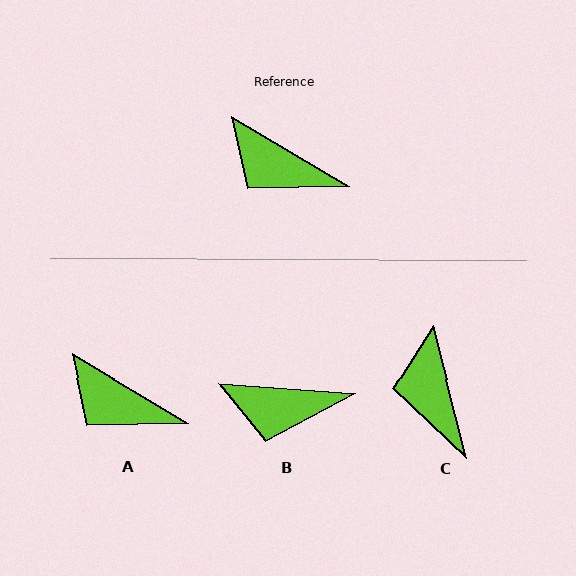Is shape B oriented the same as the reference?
No, it is off by about 27 degrees.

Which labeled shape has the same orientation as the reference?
A.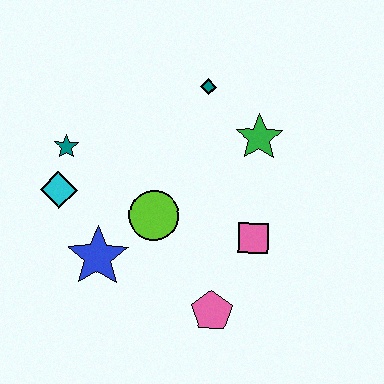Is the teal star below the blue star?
No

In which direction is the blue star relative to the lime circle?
The blue star is to the left of the lime circle.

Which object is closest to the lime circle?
The blue star is closest to the lime circle.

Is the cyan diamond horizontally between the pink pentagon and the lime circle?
No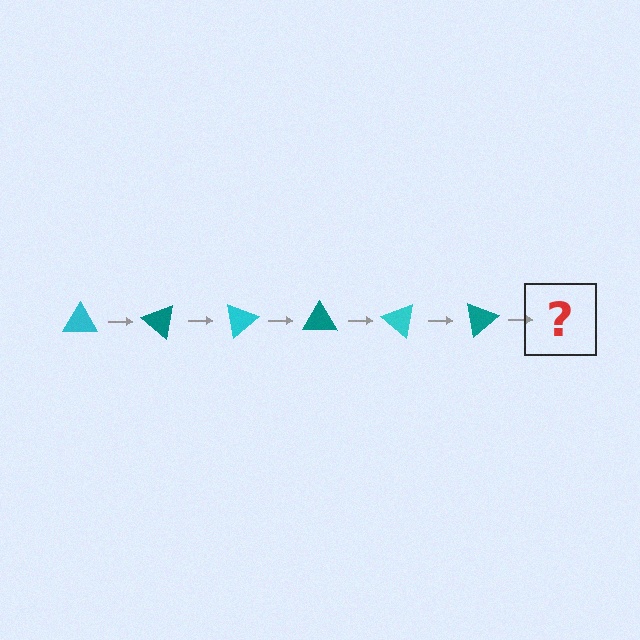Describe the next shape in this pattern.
It should be a cyan triangle, rotated 240 degrees from the start.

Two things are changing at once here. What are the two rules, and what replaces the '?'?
The two rules are that it rotates 40 degrees each step and the color cycles through cyan and teal. The '?' should be a cyan triangle, rotated 240 degrees from the start.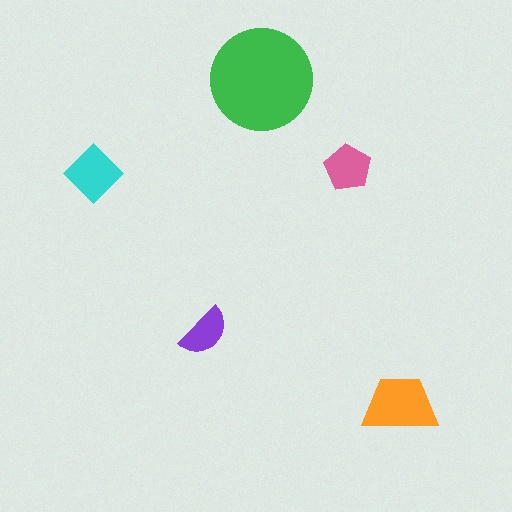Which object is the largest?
The green circle.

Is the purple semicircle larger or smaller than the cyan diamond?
Smaller.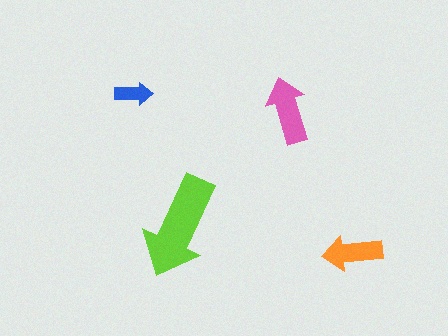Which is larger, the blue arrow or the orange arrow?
The orange one.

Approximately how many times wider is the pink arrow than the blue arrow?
About 2 times wider.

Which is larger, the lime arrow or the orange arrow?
The lime one.